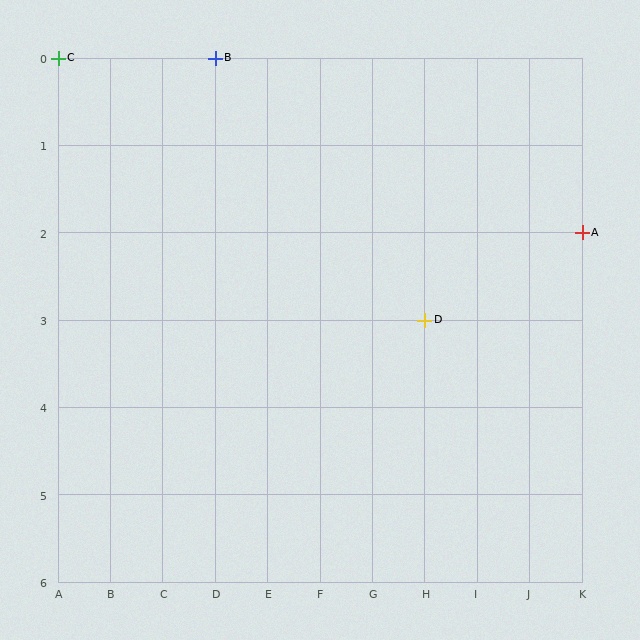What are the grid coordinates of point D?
Point D is at grid coordinates (H, 3).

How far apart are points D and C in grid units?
Points D and C are 7 columns and 3 rows apart (about 7.6 grid units diagonally).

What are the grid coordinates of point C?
Point C is at grid coordinates (A, 0).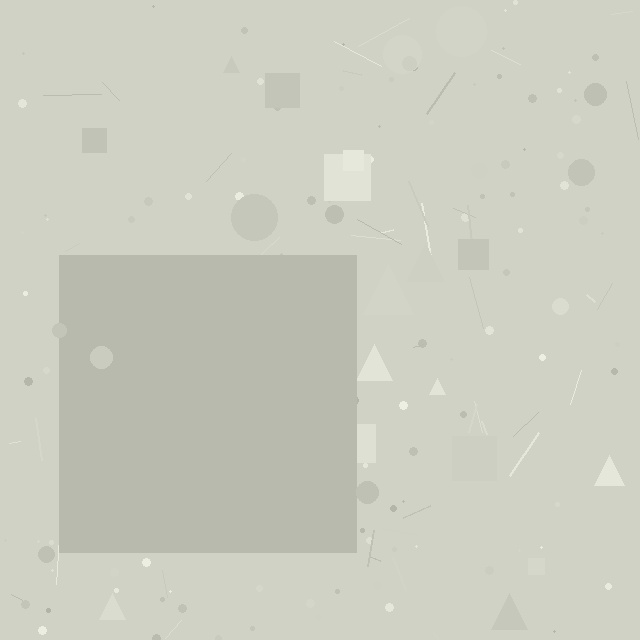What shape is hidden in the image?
A square is hidden in the image.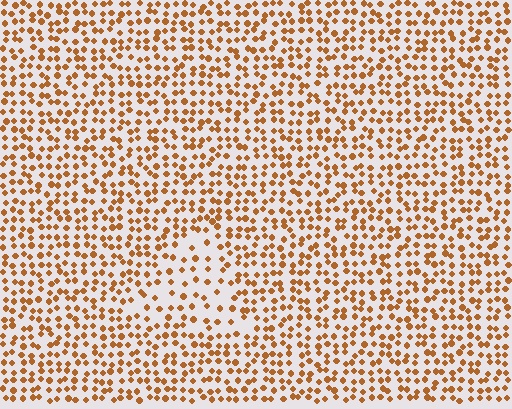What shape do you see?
I see a triangle.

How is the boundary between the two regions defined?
The boundary is defined by a change in element density (approximately 2.0x ratio). All elements are the same color, size, and shape.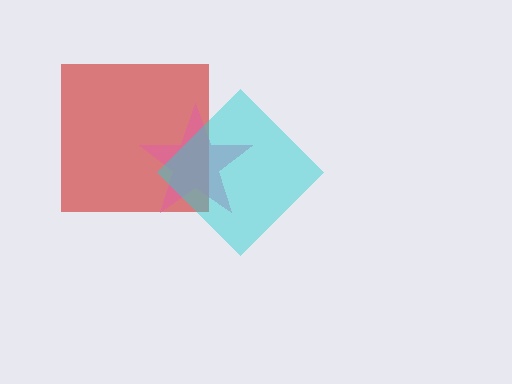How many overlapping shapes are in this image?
There are 3 overlapping shapes in the image.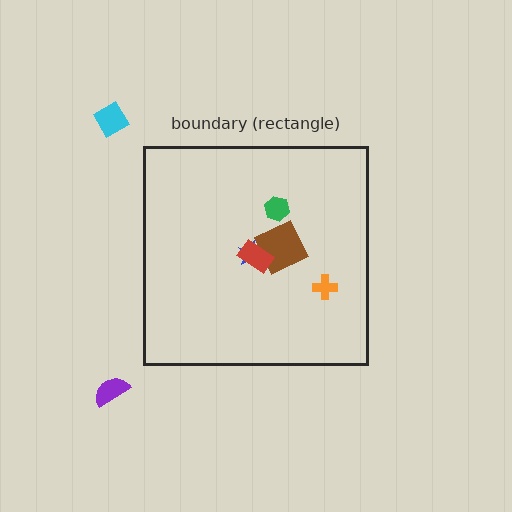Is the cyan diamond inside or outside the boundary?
Outside.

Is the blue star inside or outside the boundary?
Inside.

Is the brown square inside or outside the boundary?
Inside.